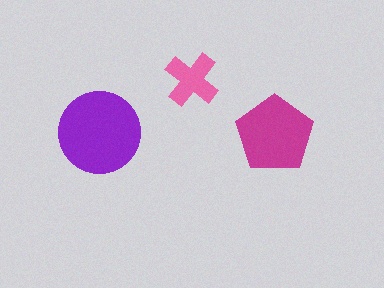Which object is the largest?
The purple circle.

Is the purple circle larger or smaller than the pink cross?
Larger.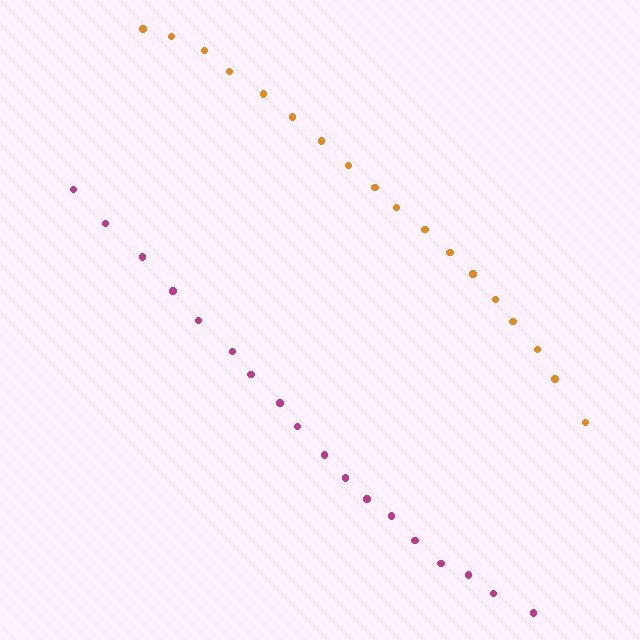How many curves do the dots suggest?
There are 2 distinct paths.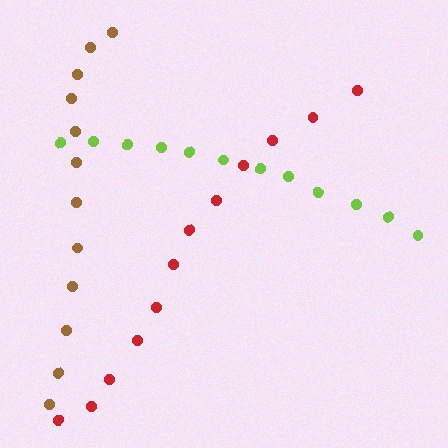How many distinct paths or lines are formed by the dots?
There are 3 distinct paths.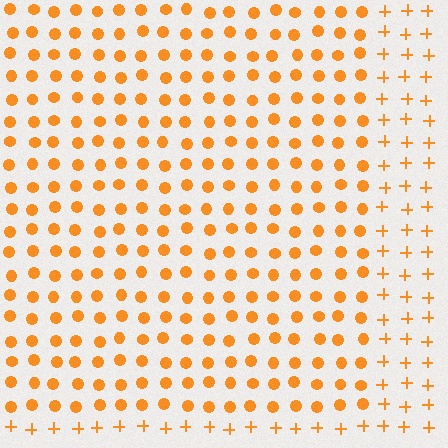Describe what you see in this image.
The image is filled with small orange elements arranged in a uniform grid. A rectangle-shaped region contains circles, while the surrounding area contains plus signs. The boundary is defined purely by the change in element shape.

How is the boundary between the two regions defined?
The boundary is defined by a change in element shape: circles inside vs. plus signs outside. All elements share the same color and spacing.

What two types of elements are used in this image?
The image uses circles inside the rectangle region and plus signs outside it.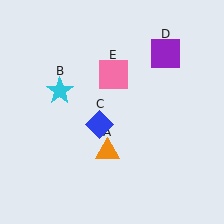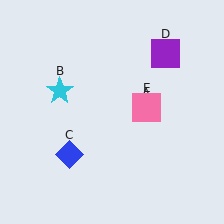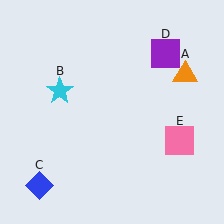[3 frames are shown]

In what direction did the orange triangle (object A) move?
The orange triangle (object A) moved up and to the right.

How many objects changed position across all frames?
3 objects changed position: orange triangle (object A), blue diamond (object C), pink square (object E).